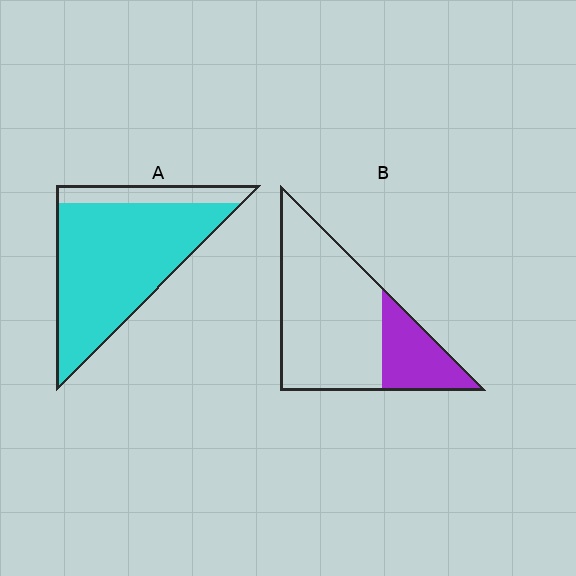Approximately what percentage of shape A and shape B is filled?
A is approximately 85% and B is approximately 25%.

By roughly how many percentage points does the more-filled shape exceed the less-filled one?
By roughly 60 percentage points (A over B).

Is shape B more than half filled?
No.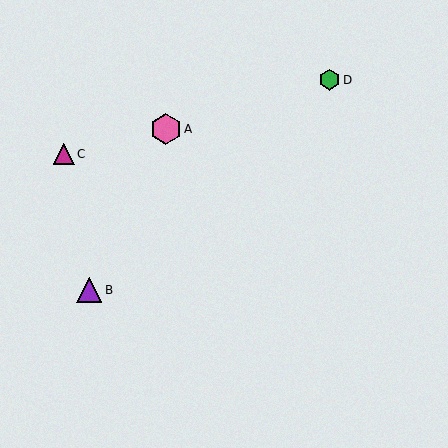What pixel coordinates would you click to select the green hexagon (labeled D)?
Click at (329, 80) to select the green hexagon D.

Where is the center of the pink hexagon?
The center of the pink hexagon is at (166, 129).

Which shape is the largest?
The pink hexagon (labeled A) is the largest.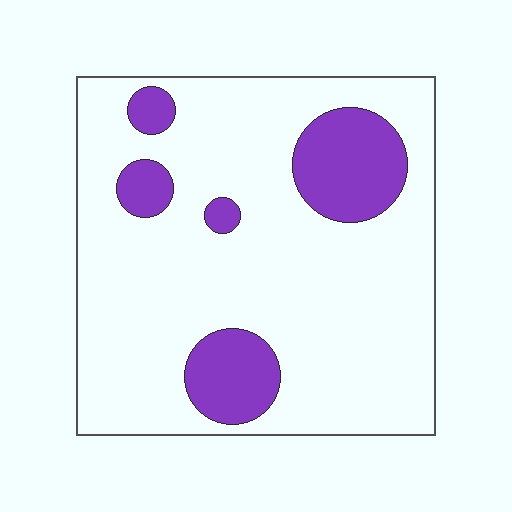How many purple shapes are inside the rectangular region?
5.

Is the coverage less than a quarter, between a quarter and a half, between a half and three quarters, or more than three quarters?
Less than a quarter.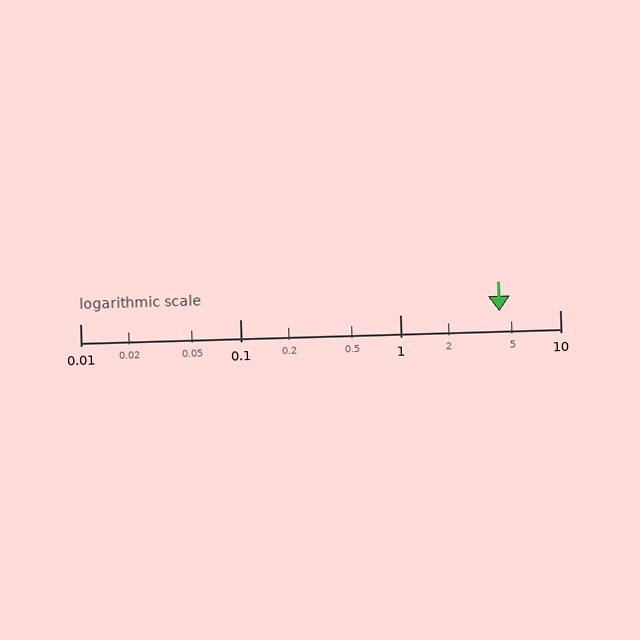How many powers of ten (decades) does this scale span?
The scale spans 3 decades, from 0.01 to 10.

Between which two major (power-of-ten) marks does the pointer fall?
The pointer is between 1 and 10.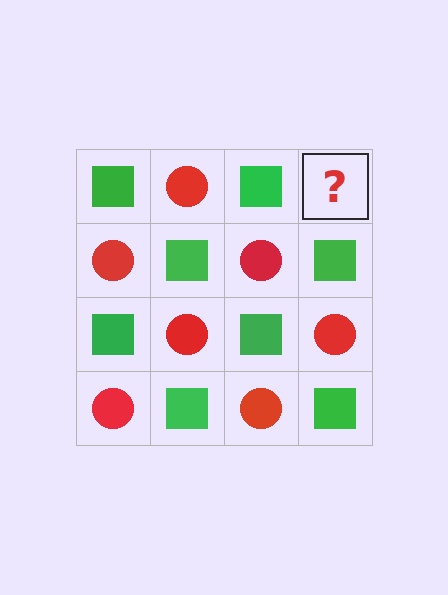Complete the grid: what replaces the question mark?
The question mark should be replaced with a red circle.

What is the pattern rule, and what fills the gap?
The rule is that it alternates green square and red circle in a checkerboard pattern. The gap should be filled with a red circle.